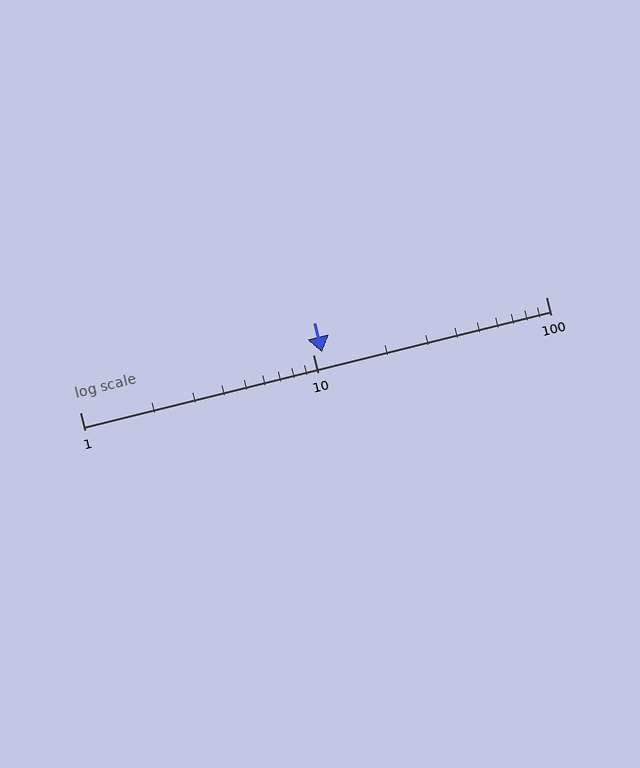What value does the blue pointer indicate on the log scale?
The pointer indicates approximately 11.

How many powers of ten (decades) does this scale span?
The scale spans 2 decades, from 1 to 100.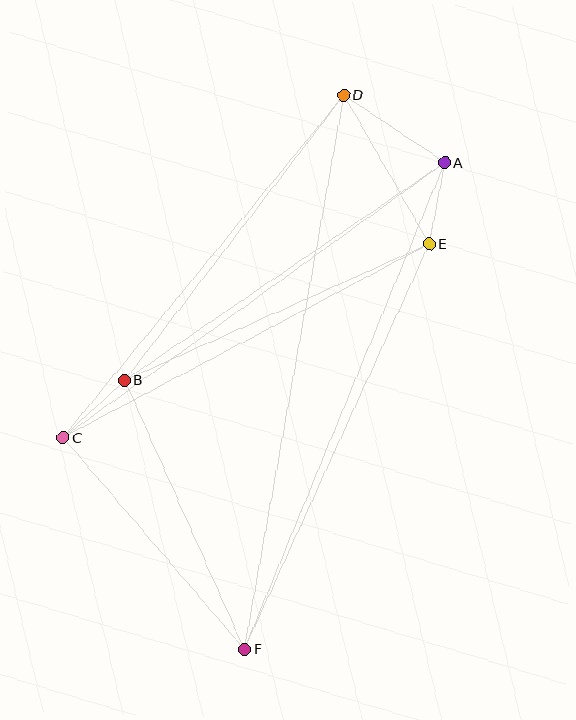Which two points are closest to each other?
Points A and E are closest to each other.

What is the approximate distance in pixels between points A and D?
The distance between A and D is approximately 121 pixels.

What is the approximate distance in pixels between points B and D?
The distance between B and D is approximately 360 pixels.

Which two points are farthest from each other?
Points D and F are farthest from each other.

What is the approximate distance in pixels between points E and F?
The distance between E and F is approximately 446 pixels.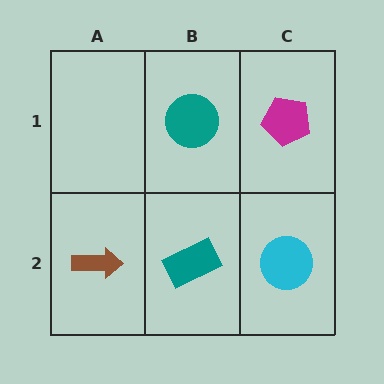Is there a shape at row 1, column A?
No, that cell is empty.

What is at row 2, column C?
A cyan circle.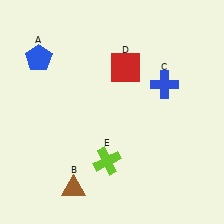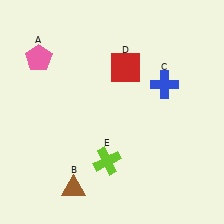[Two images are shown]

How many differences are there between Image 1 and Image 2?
There is 1 difference between the two images.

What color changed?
The pentagon (A) changed from blue in Image 1 to pink in Image 2.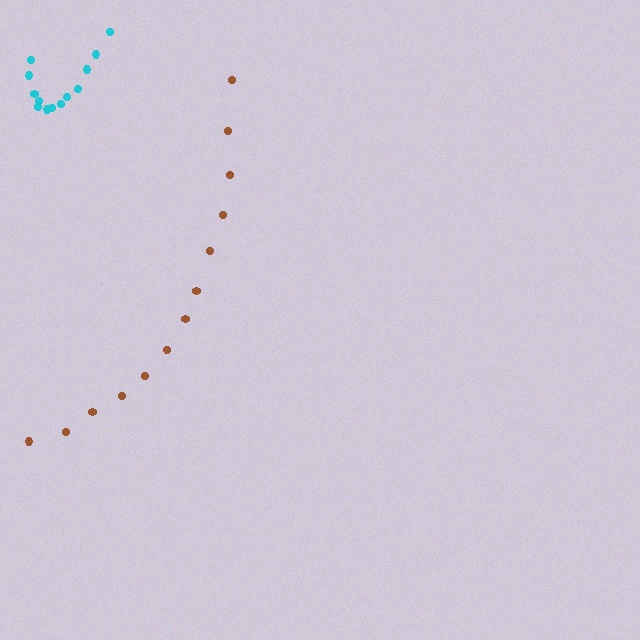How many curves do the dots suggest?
There are 2 distinct paths.